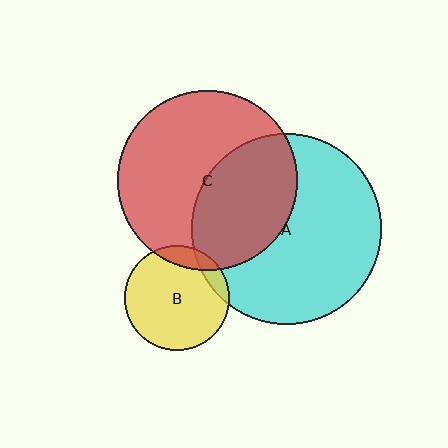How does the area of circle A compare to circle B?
Approximately 3.3 times.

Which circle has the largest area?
Circle A (cyan).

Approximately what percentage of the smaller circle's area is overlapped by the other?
Approximately 10%.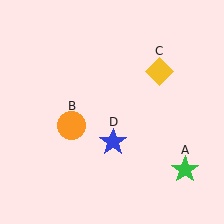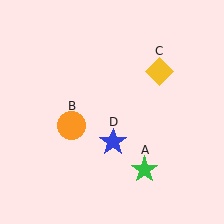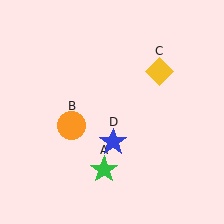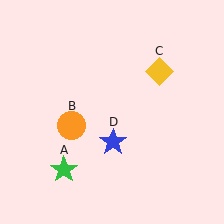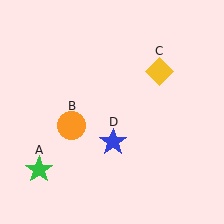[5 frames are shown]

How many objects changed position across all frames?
1 object changed position: green star (object A).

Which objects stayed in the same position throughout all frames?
Orange circle (object B) and yellow diamond (object C) and blue star (object D) remained stationary.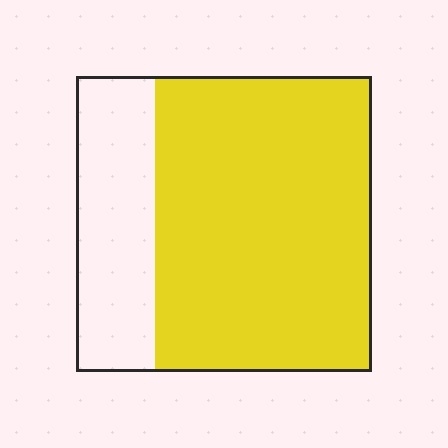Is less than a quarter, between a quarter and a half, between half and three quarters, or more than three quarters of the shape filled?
Between half and three quarters.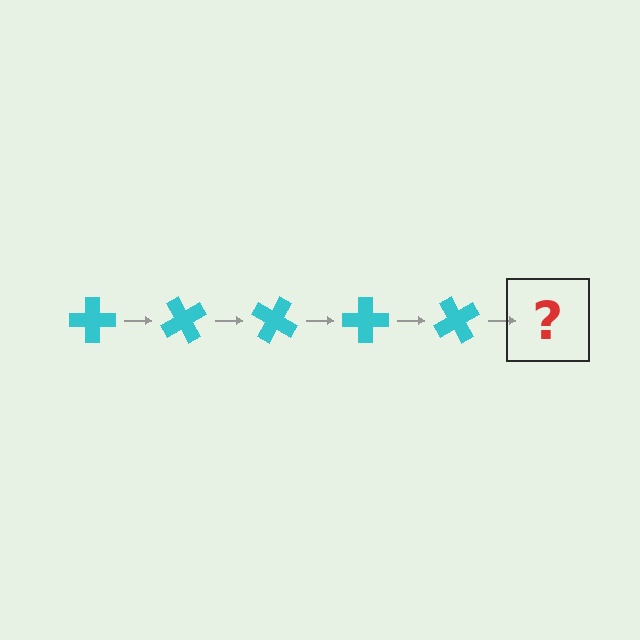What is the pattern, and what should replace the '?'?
The pattern is that the cross rotates 60 degrees each step. The '?' should be a cyan cross rotated 300 degrees.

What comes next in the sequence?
The next element should be a cyan cross rotated 300 degrees.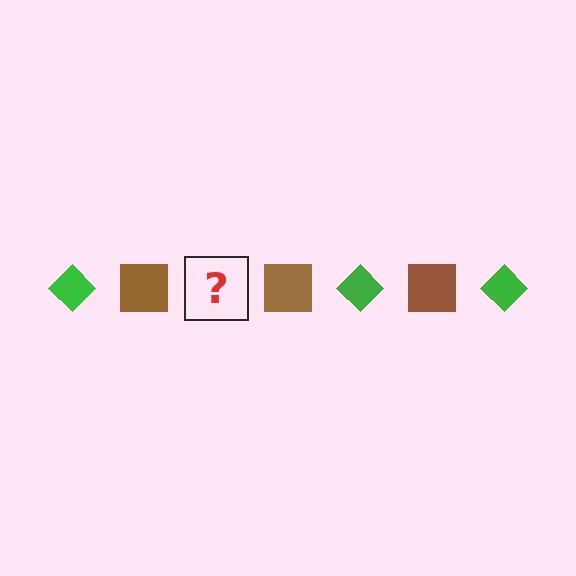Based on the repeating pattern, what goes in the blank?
The blank should be a green diamond.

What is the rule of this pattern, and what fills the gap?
The rule is that the pattern alternates between green diamond and brown square. The gap should be filled with a green diamond.